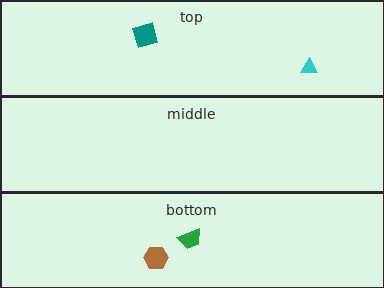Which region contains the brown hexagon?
The bottom region.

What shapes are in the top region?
The teal square, the cyan triangle.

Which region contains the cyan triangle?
The top region.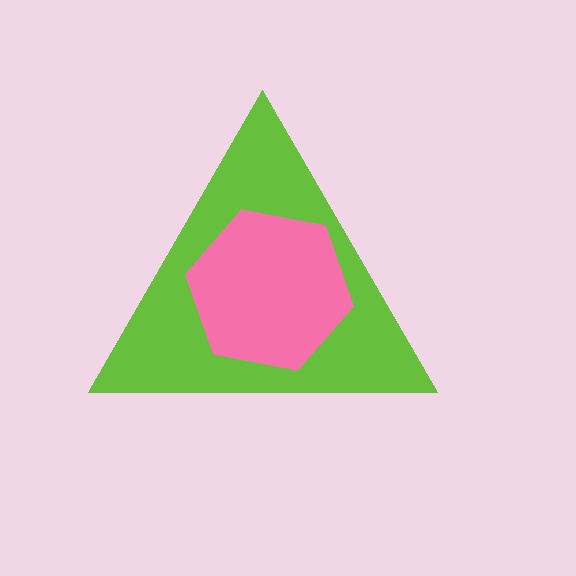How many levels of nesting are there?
2.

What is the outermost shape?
The lime triangle.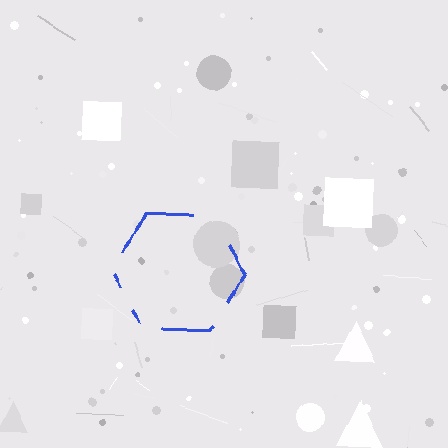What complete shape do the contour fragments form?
The contour fragments form a hexagon.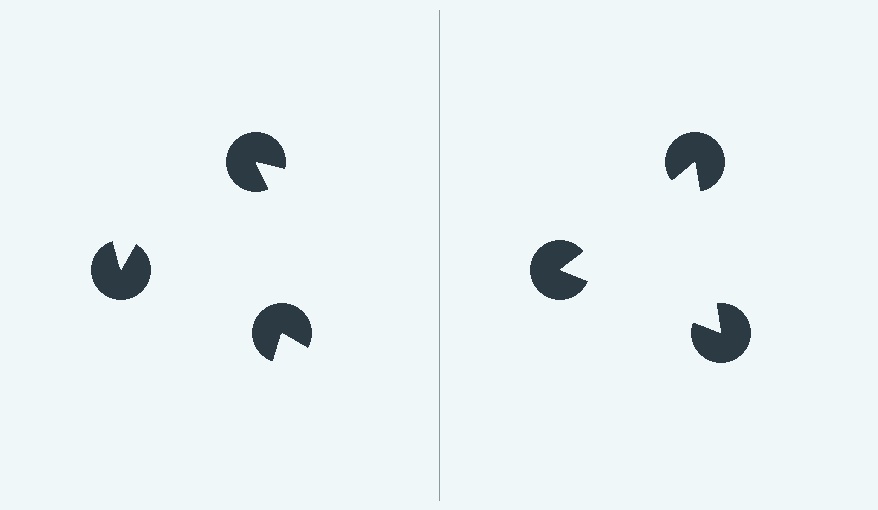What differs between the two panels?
The pac-man discs are positioned identically on both sides; only the wedge orientations differ. On the right they align to a triangle; on the left they are misaligned.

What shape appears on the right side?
An illusory triangle.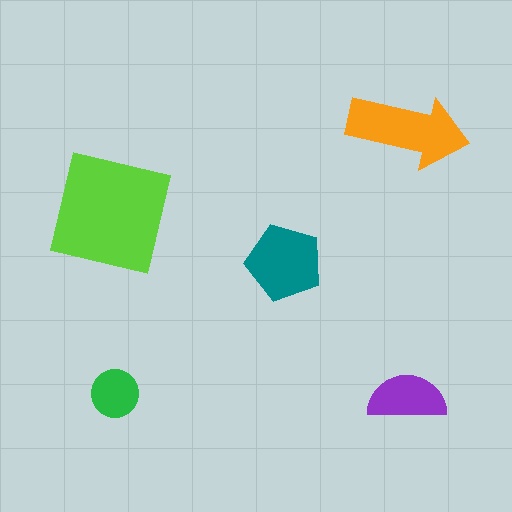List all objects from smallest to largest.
The green circle, the purple semicircle, the teal pentagon, the orange arrow, the lime square.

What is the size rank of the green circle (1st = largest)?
5th.